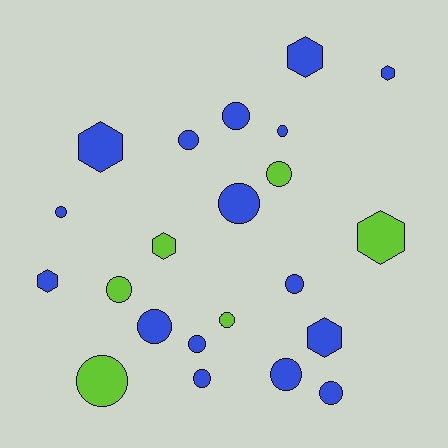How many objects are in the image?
There are 22 objects.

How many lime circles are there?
There are 4 lime circles.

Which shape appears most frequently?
Circle, with 15 objects.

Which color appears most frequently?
Blue, with 16 objects.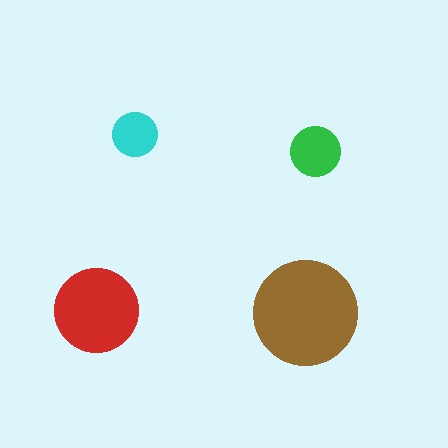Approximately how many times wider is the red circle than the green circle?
About 1.5 times wider.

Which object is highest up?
The cyan circle is topmost.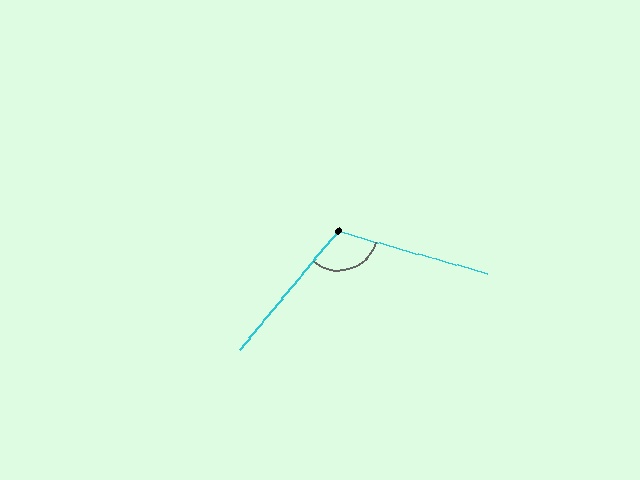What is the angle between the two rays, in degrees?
Approximately 114 degrees.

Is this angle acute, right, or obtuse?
It is obtuse.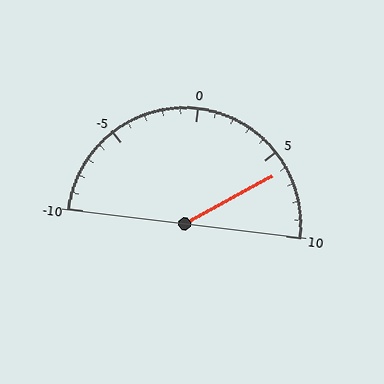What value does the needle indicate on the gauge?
The needle indicates approximately 6.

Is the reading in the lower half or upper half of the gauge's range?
The reading is in the upper half of the range (-10 to 10).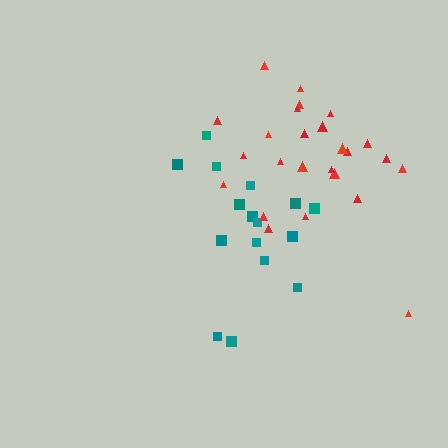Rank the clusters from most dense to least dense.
red, teal.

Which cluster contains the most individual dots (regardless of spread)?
Red (25).